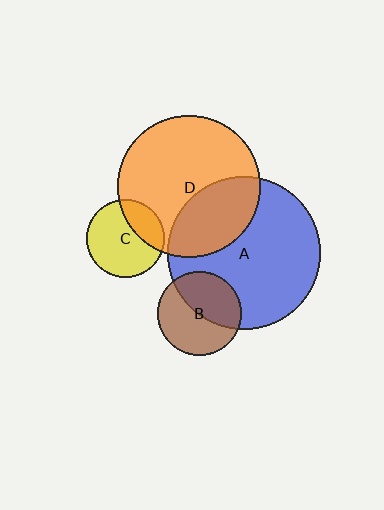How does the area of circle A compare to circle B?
Approximately 3.3 times.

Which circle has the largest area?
Circle A (blue).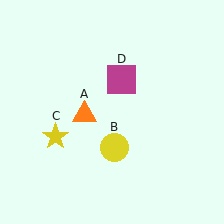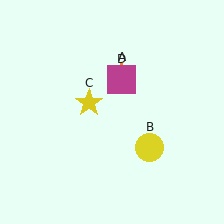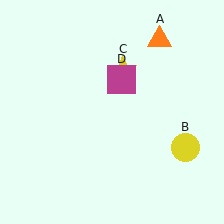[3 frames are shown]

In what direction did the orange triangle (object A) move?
The orange triangle (object A) moved up and to the right.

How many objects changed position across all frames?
3 objects changed position: orange triangle (object A), yellow circle (object B), yellow star (object C).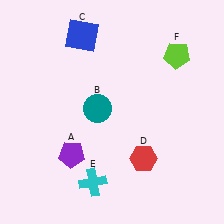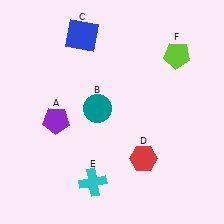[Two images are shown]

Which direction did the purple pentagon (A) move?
The purple pentagon (A) moved up.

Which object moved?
The purple pentagon (A) moved up.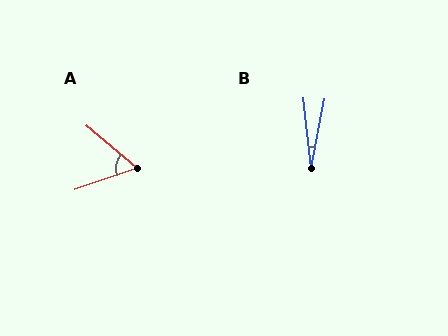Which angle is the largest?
A, at approximately 60 degrees.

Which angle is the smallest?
B, at approximately 17 degrees.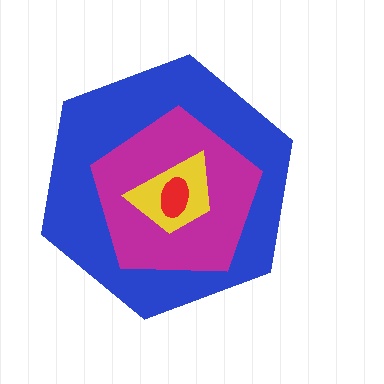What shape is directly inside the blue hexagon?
The magenta pentagon.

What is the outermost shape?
The blue hexagon.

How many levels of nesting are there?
4.